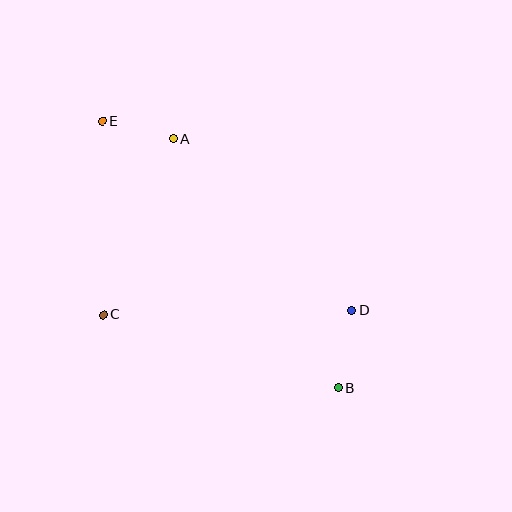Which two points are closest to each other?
Points A and E are closest to each other.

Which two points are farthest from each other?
Points B and E are farthest from each other.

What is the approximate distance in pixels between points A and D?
The distance between A and D is approximately 248 pixels.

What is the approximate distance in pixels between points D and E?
The distance between D and E is approximately 314 pixels.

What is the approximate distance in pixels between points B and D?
The distance between B and D is approximately 79 pixels.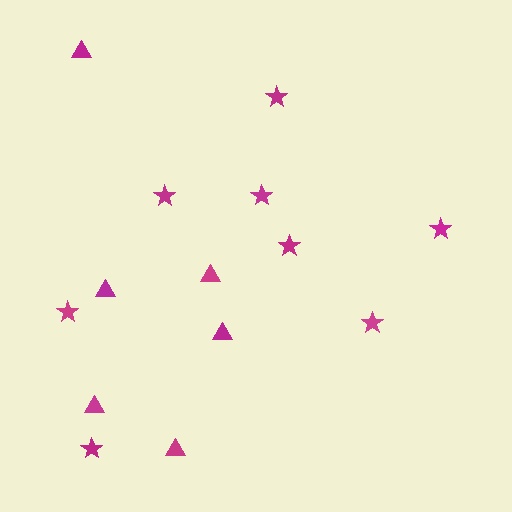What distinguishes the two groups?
There are 2 groups: one group of triangles (6) and one group of stars (8).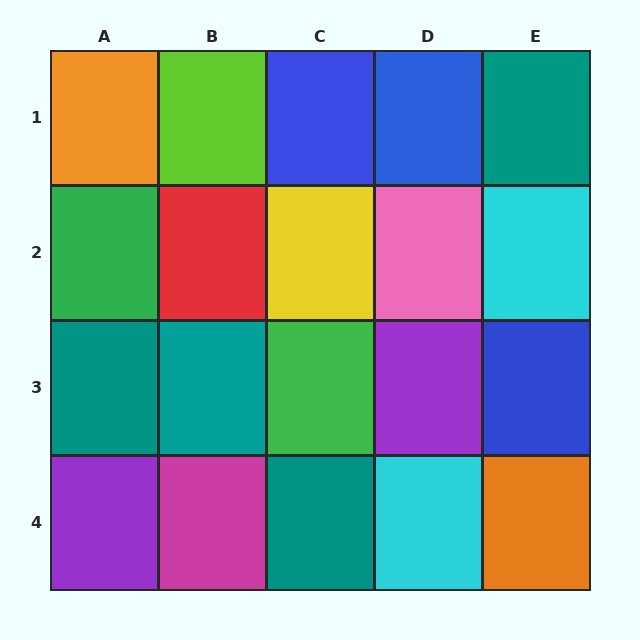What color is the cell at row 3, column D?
Purple.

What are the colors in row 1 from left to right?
Orange, lime, blue, blue, teal.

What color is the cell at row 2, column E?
Cyan.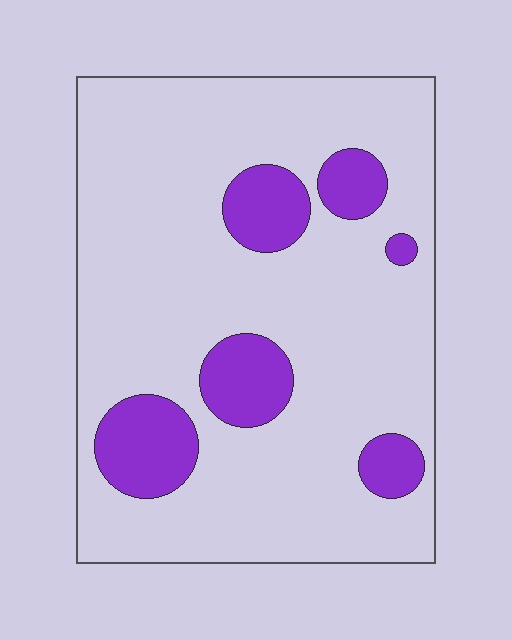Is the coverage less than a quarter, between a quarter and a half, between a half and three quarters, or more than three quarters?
Less than a quarter.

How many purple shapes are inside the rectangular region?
6.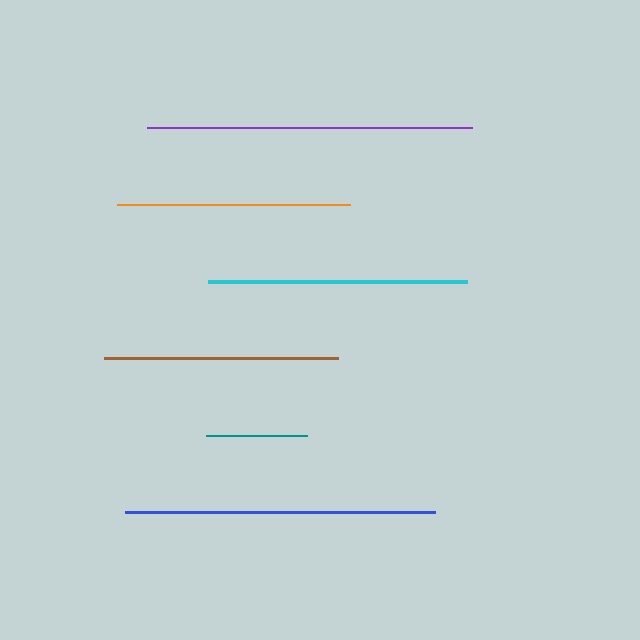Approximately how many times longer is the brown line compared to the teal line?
The brown line is approximately 2.3 times the length of the teal line.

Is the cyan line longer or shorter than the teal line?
The cyan line is longer than the teal line.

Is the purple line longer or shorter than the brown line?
The purple line is longer than the brown line.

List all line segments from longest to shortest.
From longest to shortest: purple, blue, cyan, brown, orange, teal.